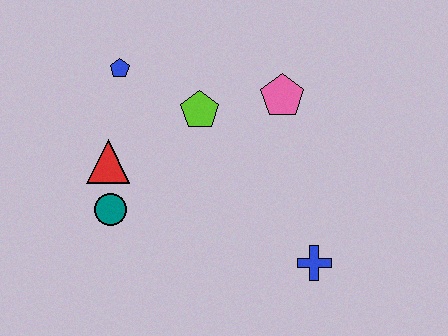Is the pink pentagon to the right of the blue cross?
No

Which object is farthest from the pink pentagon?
The teal circle is farthest from the pink pentagon.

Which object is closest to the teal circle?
The red triangle is closest to the teal circle.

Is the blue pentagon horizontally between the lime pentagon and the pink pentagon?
No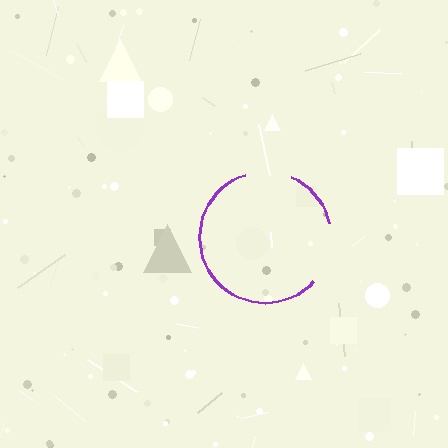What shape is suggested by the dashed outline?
The dashed outline suggests a circle.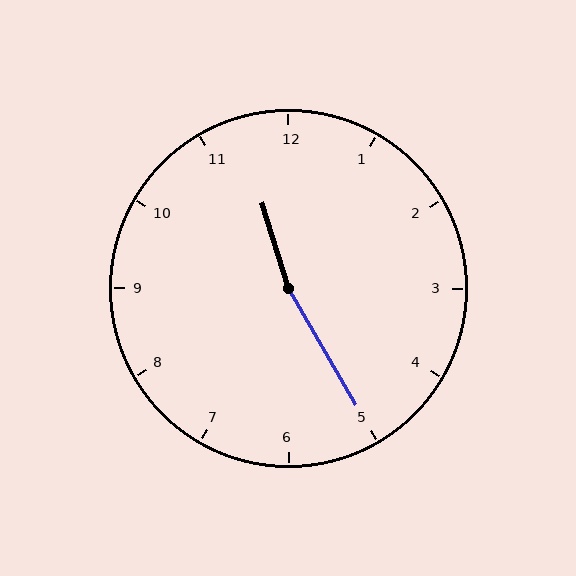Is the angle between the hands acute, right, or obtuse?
It is obtuse.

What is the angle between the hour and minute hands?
Approximately 168 degrees.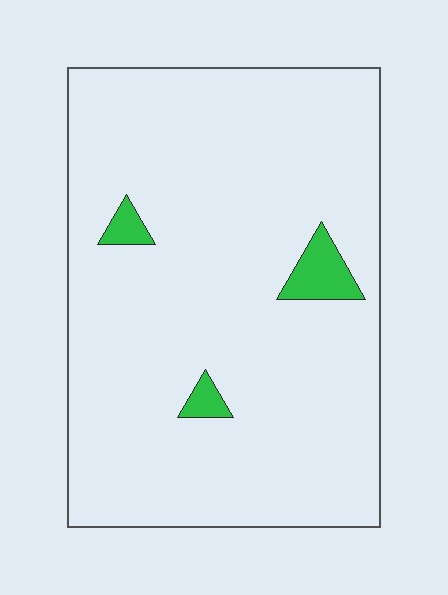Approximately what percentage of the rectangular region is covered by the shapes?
Approximately 5%.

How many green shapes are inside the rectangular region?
3.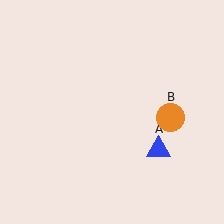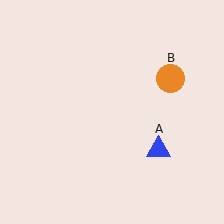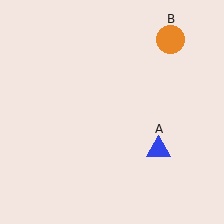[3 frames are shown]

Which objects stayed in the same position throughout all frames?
Blue triangle (object A) remained stationary.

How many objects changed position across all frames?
1 object changed position: orange circle (object B).